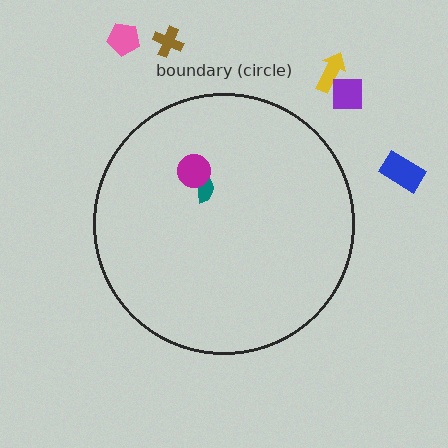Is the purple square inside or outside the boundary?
Outside.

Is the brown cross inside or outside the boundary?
Outside.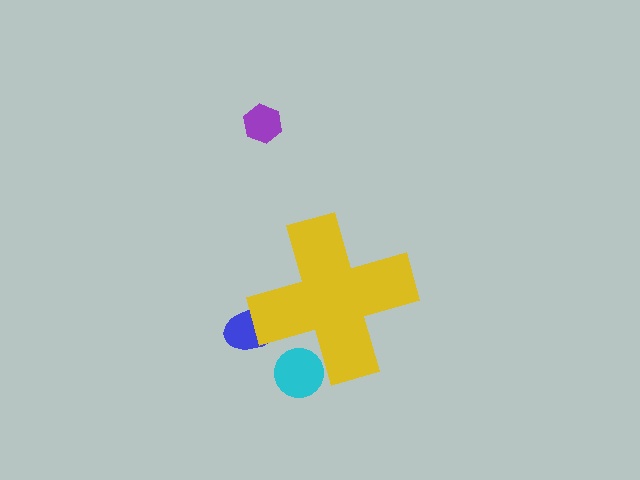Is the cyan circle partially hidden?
Yes, the cyan circle is partially hidden behind the yellow cross.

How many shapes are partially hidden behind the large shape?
2 shapes are partially hidden.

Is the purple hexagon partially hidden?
No, the purple hexagon is fully visible.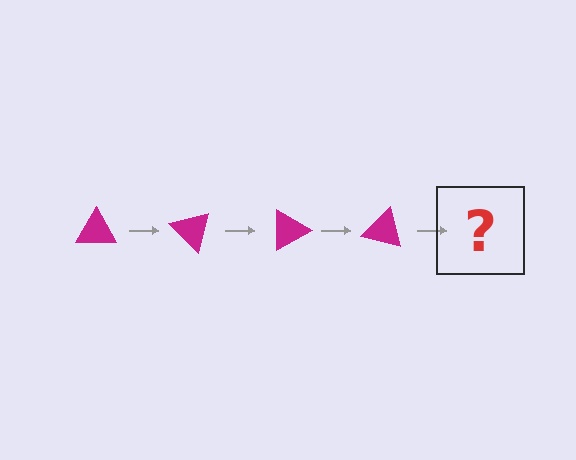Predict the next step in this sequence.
The next step is a magenta triangle rotated 180 degrees.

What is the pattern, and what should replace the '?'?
The pattern is that the triangle rotates 45 degrees each step. The '?' should be a magenta triangle rotated 180 degrees.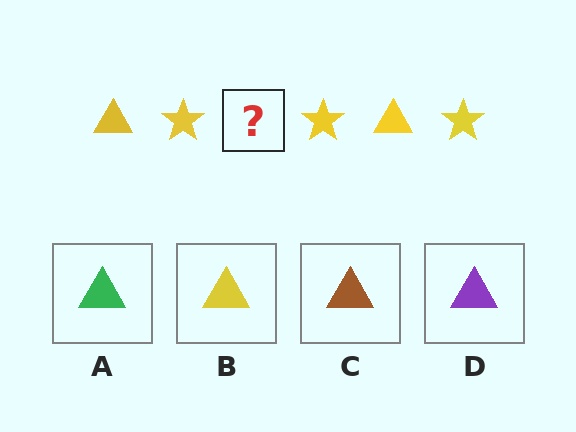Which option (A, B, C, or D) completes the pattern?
B.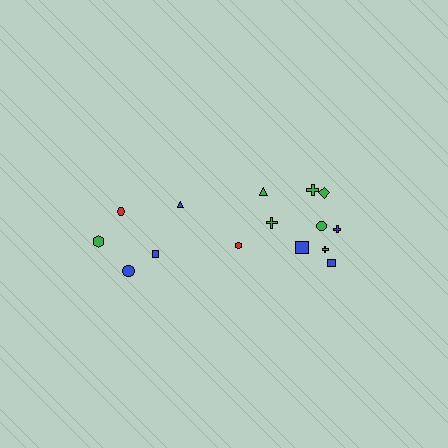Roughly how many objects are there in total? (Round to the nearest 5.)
Roughly 15 objects in total.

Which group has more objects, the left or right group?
The right group.